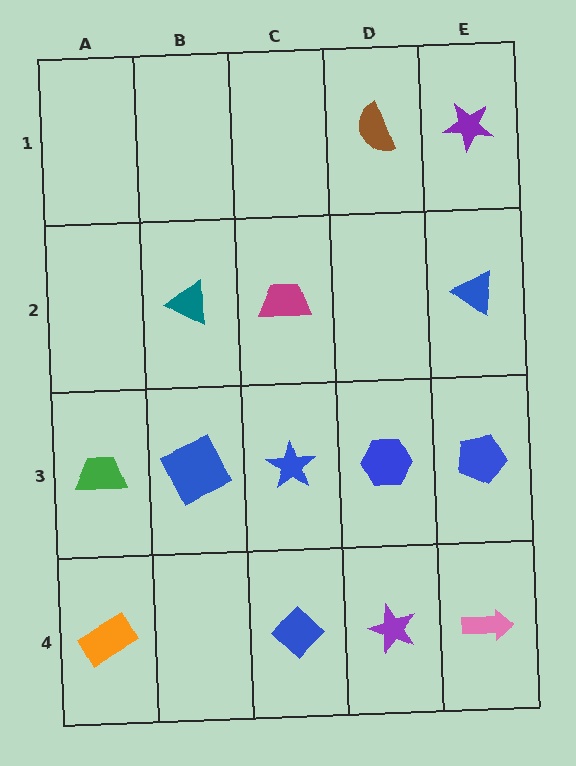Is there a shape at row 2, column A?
No, that cell is empty.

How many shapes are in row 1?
2 shapes.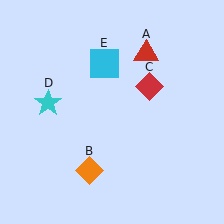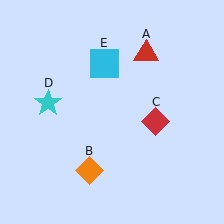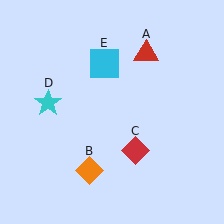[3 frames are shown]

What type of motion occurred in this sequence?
The red diamond (object C) rotated clockwise around the center of the scene.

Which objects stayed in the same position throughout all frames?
Red triangle (object A) and orange diamond (object B) and cyan star (object D) and cyan square (object E) remained stationary.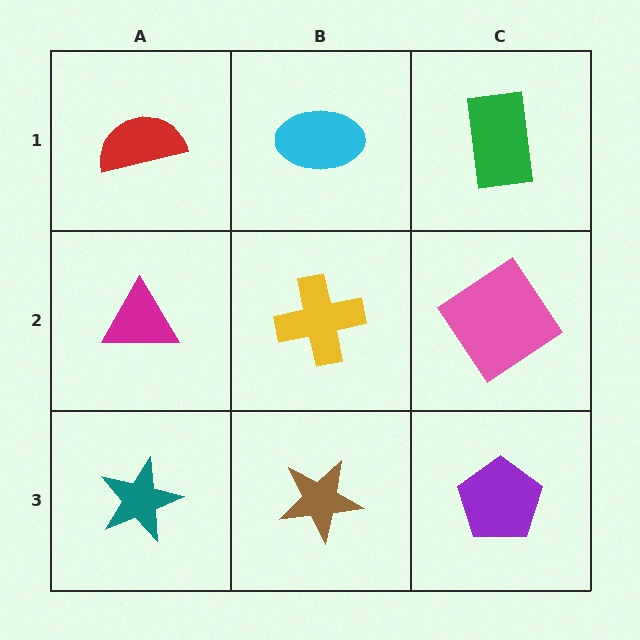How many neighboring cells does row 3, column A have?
2.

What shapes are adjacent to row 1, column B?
A yellow cross (row 2, column B), a red semicircle (row 1, column A), a green rectangle (row 1, column C).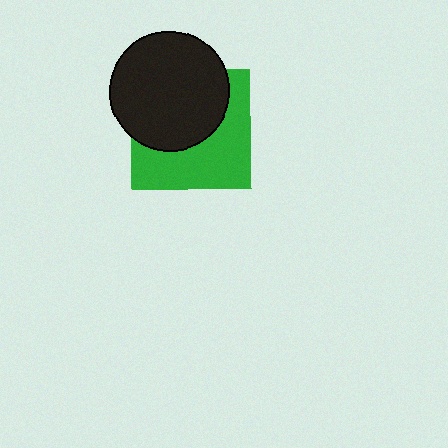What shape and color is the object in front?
The object in front is a black circle.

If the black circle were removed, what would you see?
You would see the complete green square.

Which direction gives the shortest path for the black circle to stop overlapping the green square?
Moving up gives the shortest separation.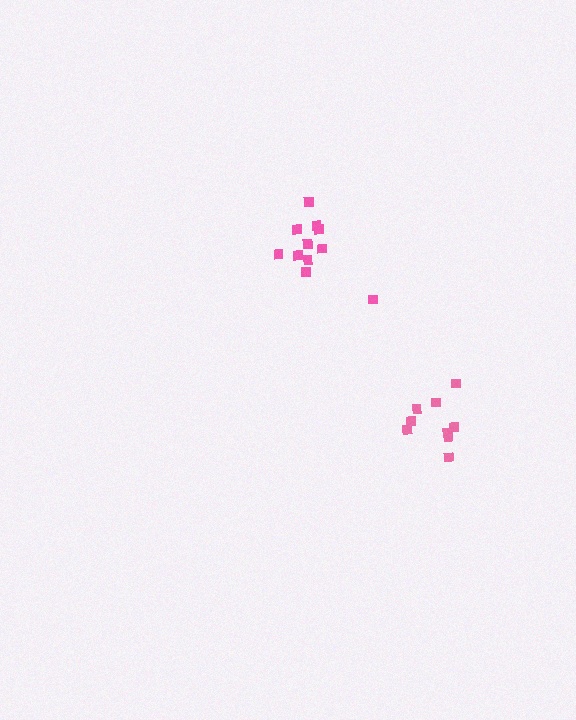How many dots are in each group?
Group 1: 11 dots, Group 2: 9 dots (20 total).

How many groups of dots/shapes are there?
There are 2 groups.